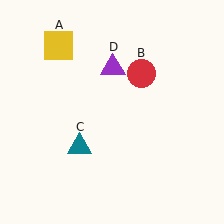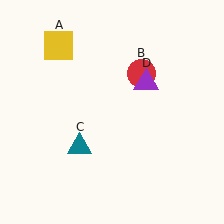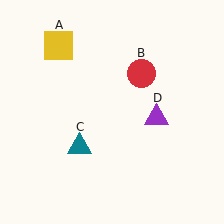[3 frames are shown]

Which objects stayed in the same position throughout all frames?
Yellow square (object A) and red circle (object B) and teal triangle (object C) remained stationary.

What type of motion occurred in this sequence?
The purple triangle (object D) rotated clockwise around the center of the scene.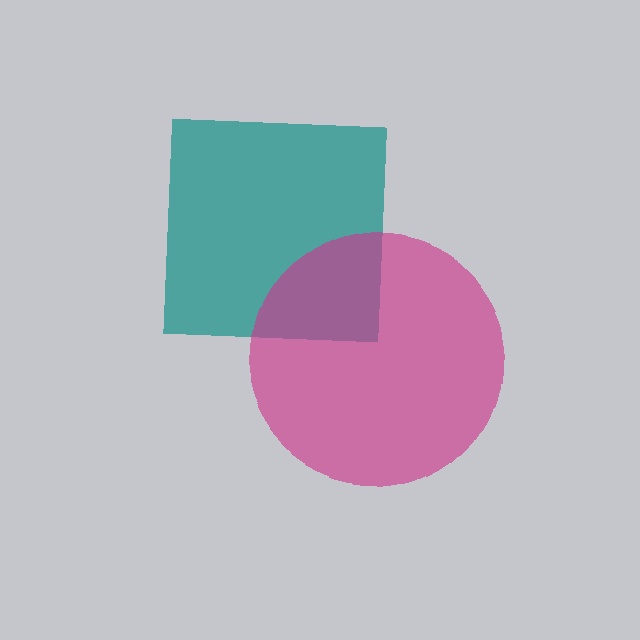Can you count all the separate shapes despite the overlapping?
Yes, there are 2 separate shapes.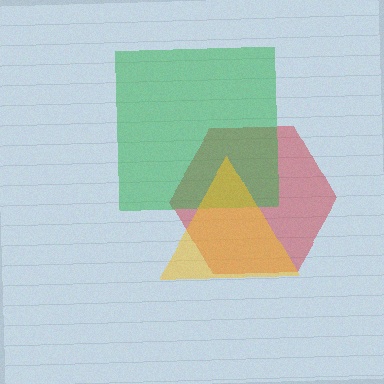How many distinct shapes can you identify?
There are 3 distinct shapes: a red hexagon, a green square, a yellow triangle.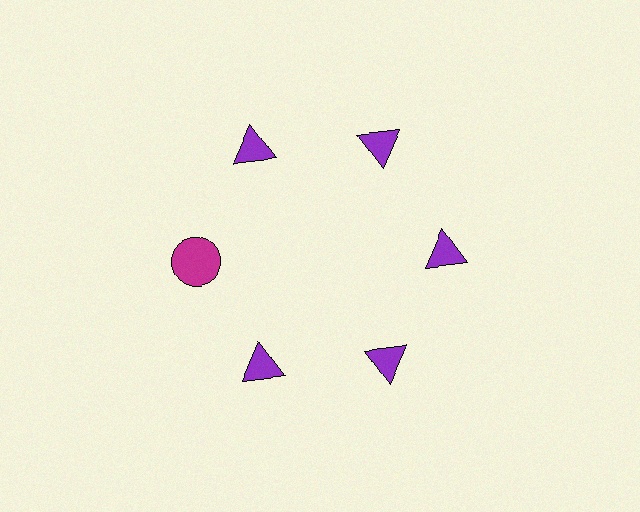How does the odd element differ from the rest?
It differs in both color (magenta instead of purple) and shape (circle instead of triangle).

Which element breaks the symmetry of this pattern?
The magenta circle at roughly the 9 o'clock position breaks the symmetry. All other shapes are purple triangles.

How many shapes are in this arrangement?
There are 6 shapes arranged in a ring pattern.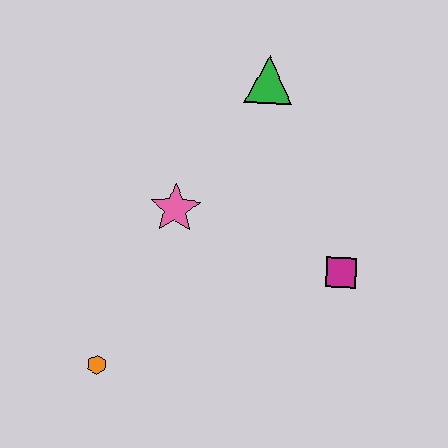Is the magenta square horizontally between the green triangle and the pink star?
No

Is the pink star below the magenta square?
No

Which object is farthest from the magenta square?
The orange hexagon is farthest from the magenta square.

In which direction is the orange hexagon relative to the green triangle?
The orange hexagon is below the green triangle.